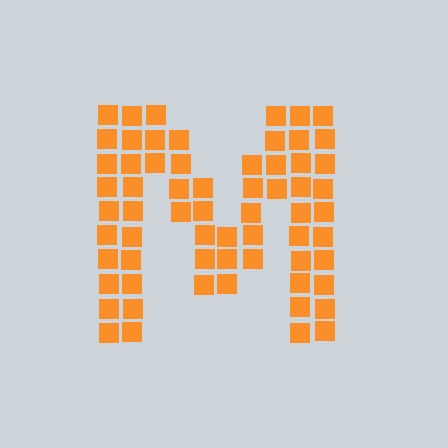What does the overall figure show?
The overall figure shows the letter M.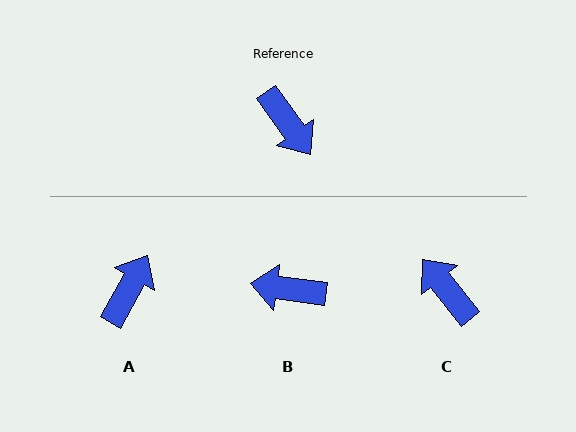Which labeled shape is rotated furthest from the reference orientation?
C, about 177 degrees away.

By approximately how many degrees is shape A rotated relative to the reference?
Approximately 116 degrees counter-clockwise.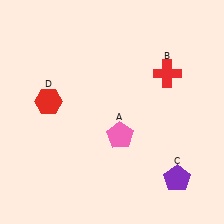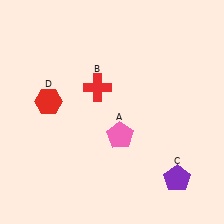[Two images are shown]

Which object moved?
The red cross (B) moved left.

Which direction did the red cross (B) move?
The red cross (B) moved left.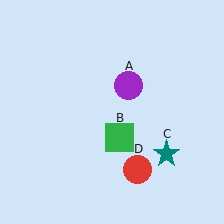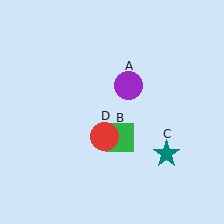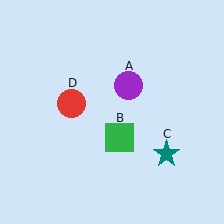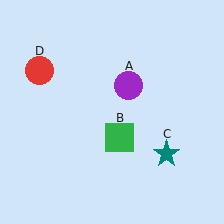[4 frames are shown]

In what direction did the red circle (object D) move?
The red circle (object D) moved up and to the left.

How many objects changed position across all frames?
1 object changed position: red circle (object D).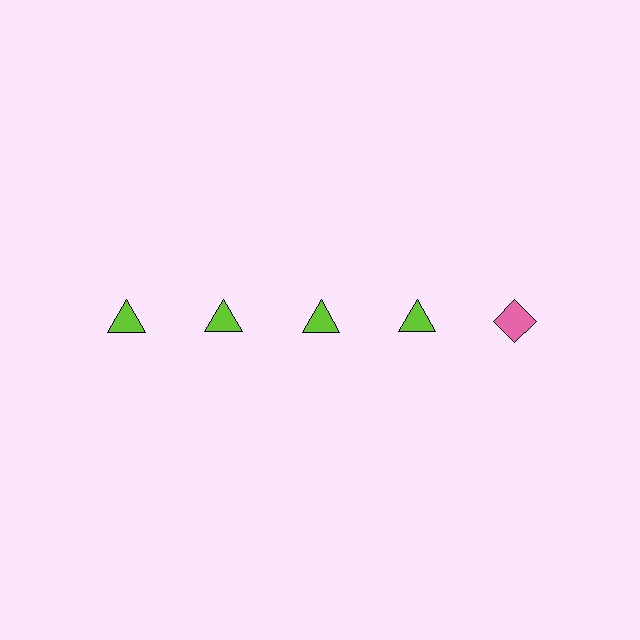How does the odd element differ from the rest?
It differs in both color (pink instead of lime) and shape (diamond instead of triangle).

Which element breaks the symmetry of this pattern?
The pink diamond in the top row, rightmost column breaks the symmetry. All other shapes are lime triangles.